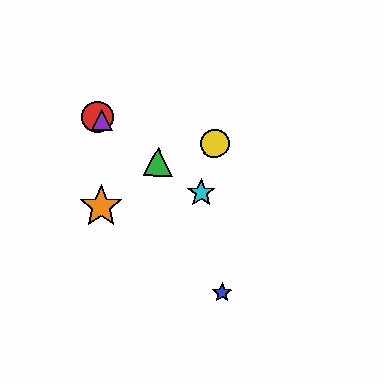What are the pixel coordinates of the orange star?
The orange star is at (101, 207).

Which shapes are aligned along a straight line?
The red circle, the green triangle, the purple triangle, the cyan star are aligned along a straight line.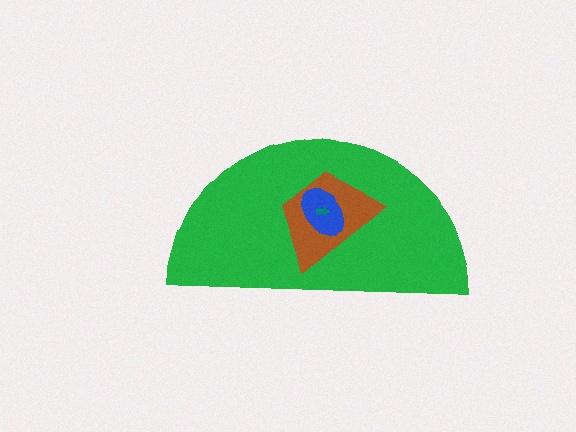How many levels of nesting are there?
4.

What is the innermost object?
The teal arrow.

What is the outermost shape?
The green semicircle.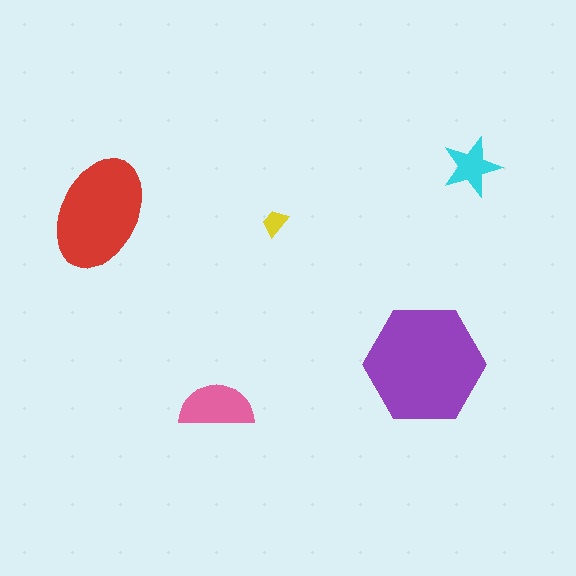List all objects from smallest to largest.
The yellow trapezoid, the cyan star, the pink semicircle, the red ellipse, the purple hexagon.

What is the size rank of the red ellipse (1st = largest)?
2nd.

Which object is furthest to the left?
The red ellipse is leftmost.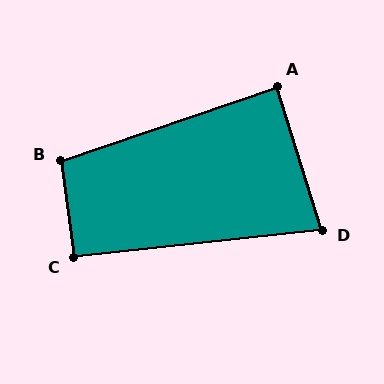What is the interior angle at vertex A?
Approximately 89 degrees (approximately right).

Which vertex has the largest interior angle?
B, at approximately 101 degrees.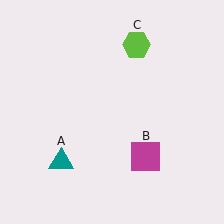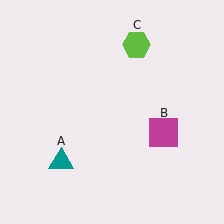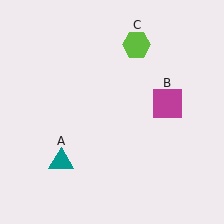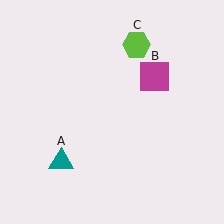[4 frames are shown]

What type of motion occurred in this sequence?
The magenta square (object B) rotated counterclockwise around the center of the scene.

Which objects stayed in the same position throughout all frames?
Teal triangle (object A) and lime hexagon (object C) remained stationary.